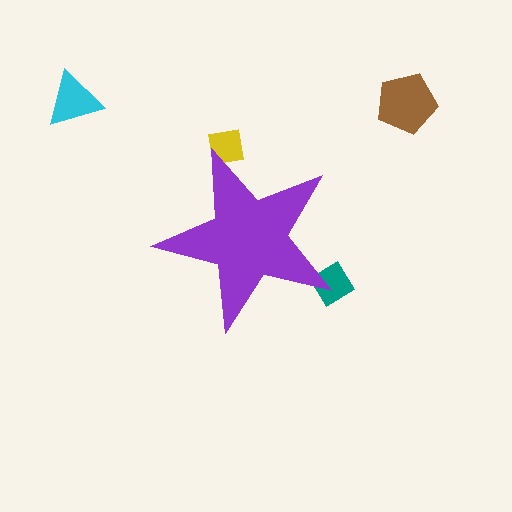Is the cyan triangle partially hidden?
No, the cyan triangle is fully visible.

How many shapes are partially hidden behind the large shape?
2 shapes are partially hidden.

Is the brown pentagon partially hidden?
No, the brown pentagon is fully visible.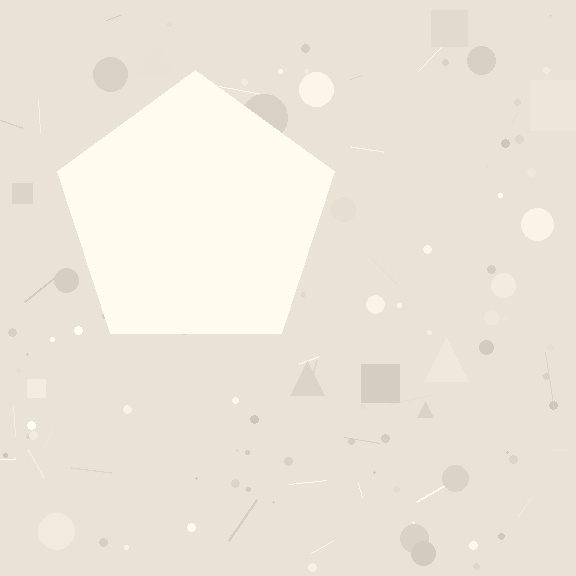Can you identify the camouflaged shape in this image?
The camouflaged shape is a pentagon.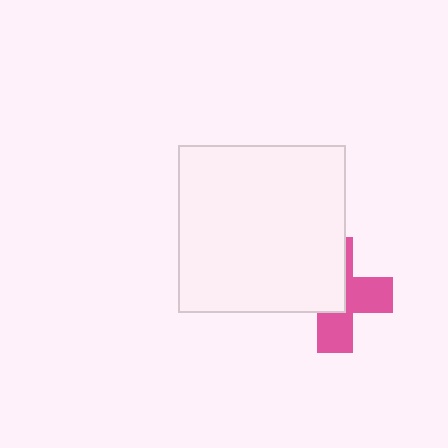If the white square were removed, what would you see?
You would see the complete pink cross.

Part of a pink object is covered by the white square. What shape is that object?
It is a cross.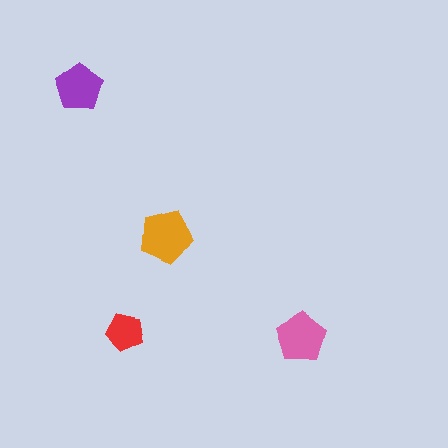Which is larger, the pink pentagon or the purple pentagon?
The pink one.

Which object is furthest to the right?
The pink pentagon is rightmost.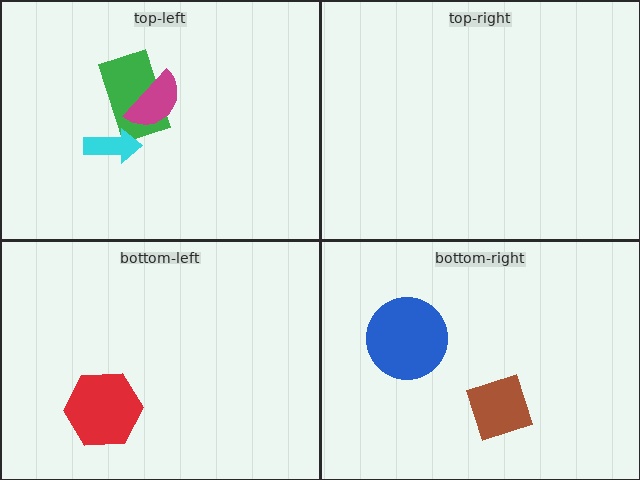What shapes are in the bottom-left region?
The red hexagon.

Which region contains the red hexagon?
The bottom-left region.